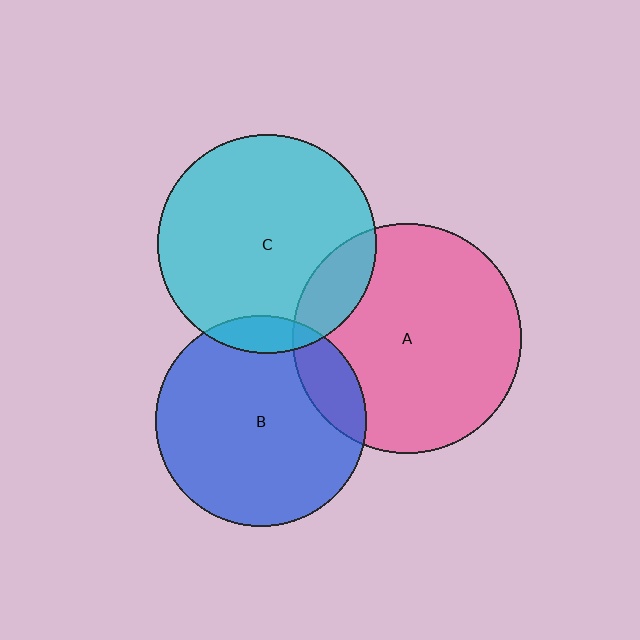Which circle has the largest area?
Circle A (pink).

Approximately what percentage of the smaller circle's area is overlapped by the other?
Approximately 15%.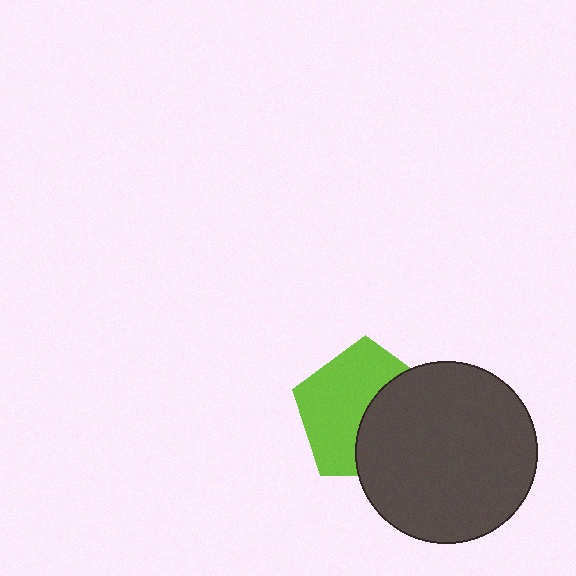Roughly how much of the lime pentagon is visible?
About half of it is visible (roughly 56%).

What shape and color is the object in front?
The object in front is a dark gray circle.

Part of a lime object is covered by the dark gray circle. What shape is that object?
It is a pentagon.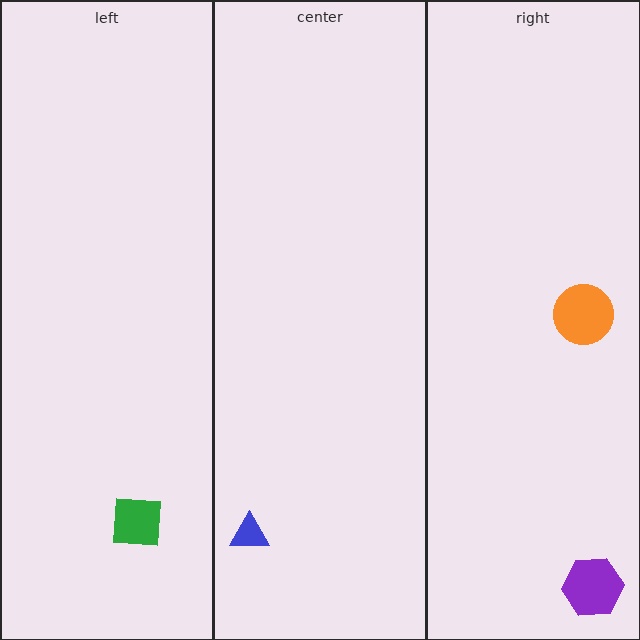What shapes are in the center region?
The blue triangle.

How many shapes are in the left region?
1.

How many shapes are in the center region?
1.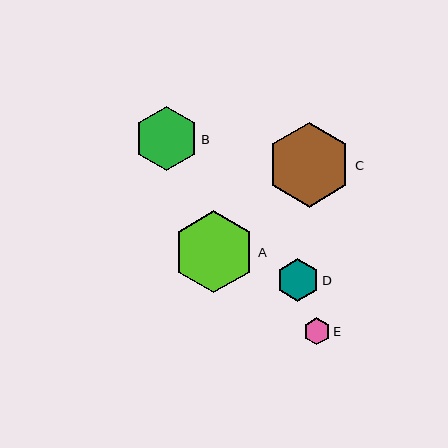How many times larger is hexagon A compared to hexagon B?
Hexagon A is approximately 1.3 times the size of hexagon B.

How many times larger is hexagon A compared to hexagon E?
Hexagon A is approximately 3.1 times the size of hexagon E.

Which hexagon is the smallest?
Hexagon E is the smallest with a size of approximately 27 pixels.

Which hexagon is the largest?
Hexagon C is the largest with a size of approximately 85 pixels.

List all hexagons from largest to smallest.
From largest to smallest: C, A, B, D, E.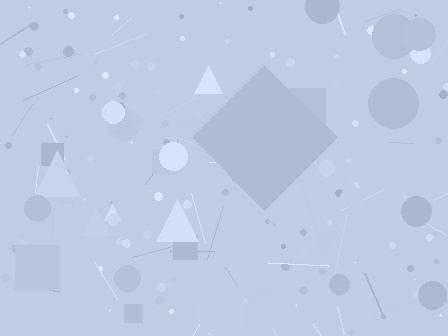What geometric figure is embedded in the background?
A diamond is embedded in the background.